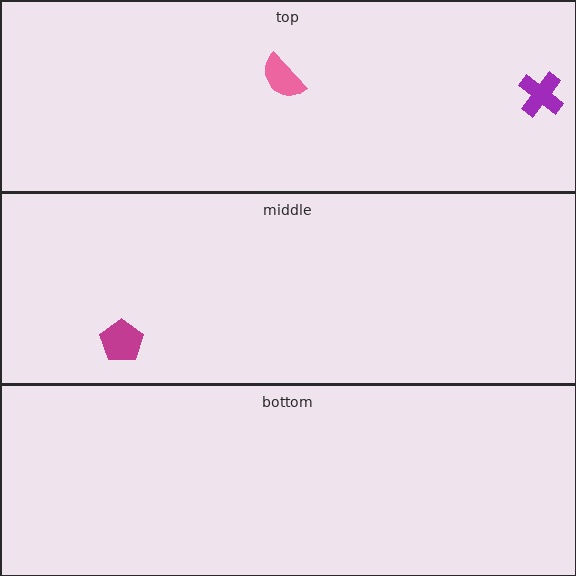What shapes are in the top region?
The purple cross, the pink semicircle.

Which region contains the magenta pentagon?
The middle region.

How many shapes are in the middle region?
1.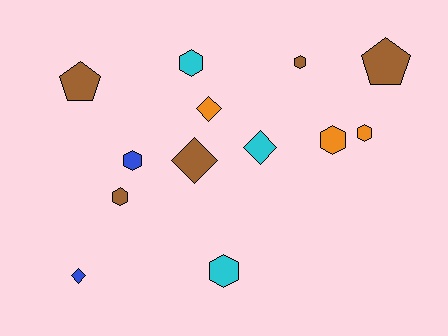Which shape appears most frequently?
Hexagon, with 7 objects.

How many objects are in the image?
There are 13 objects.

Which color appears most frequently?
Brown, with 5 objects.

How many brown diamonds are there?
There is 1 brown diamond.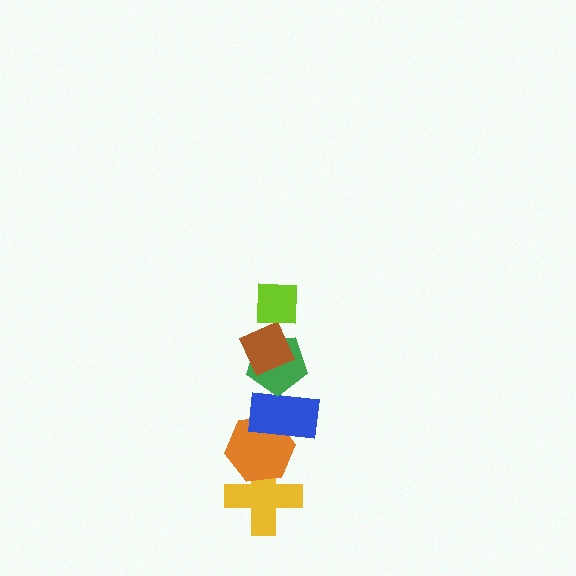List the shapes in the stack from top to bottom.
From top to bottom: the lime square, the brown diamond, the green pentagon, the blue rectangle, the orange hexagon, the yellow cross.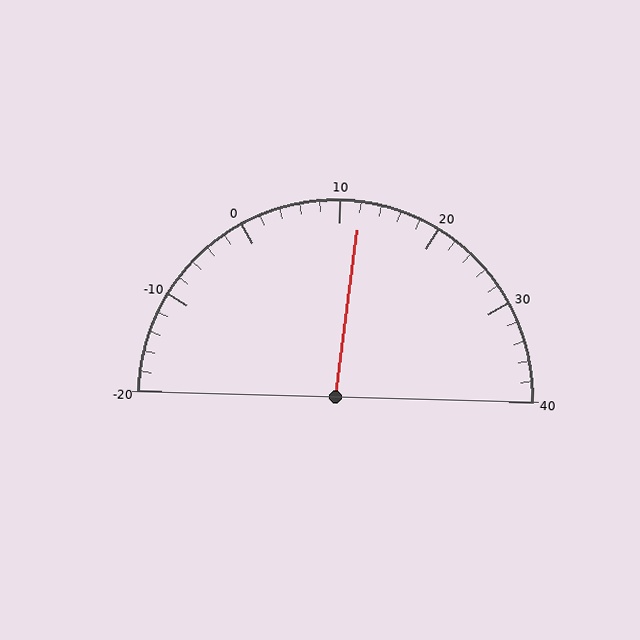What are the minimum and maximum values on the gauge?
The gauge ranges from -20 to 40.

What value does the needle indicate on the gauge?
The needle indicates approximately 12.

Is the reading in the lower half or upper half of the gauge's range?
The reading is in the upper half of the range (-20 to 40).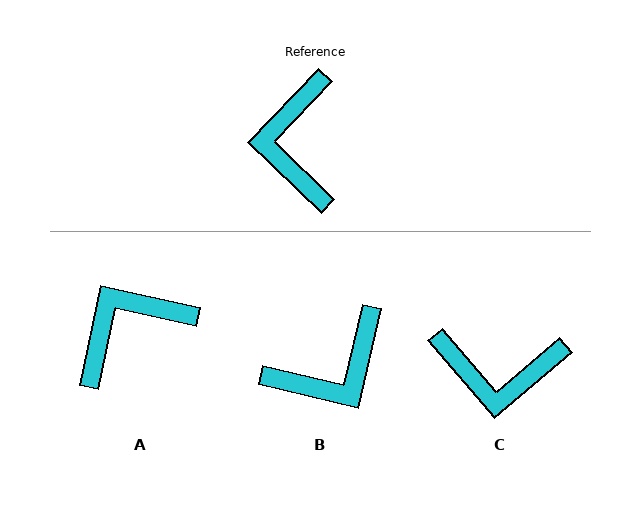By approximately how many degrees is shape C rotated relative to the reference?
Approximately 84 degrees counter-clockwise.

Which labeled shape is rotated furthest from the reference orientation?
B, about 121 degrees away.